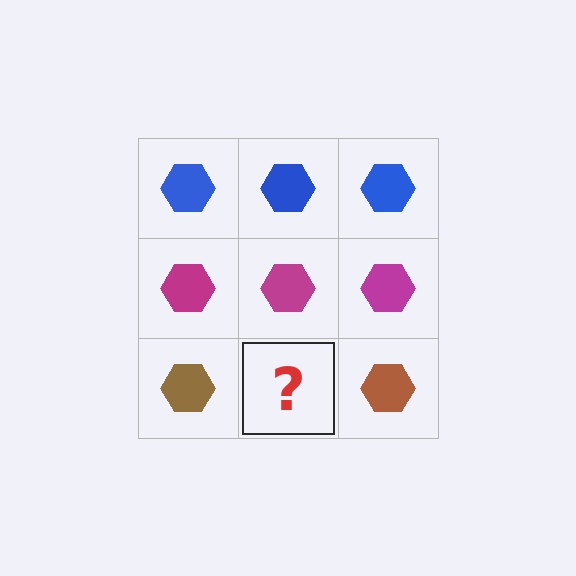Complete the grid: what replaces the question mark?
The question mark should be replaced with a brown hexagon.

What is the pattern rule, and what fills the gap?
The rule is that each row has a consistent color. The gap should be filled with a brown hexagon.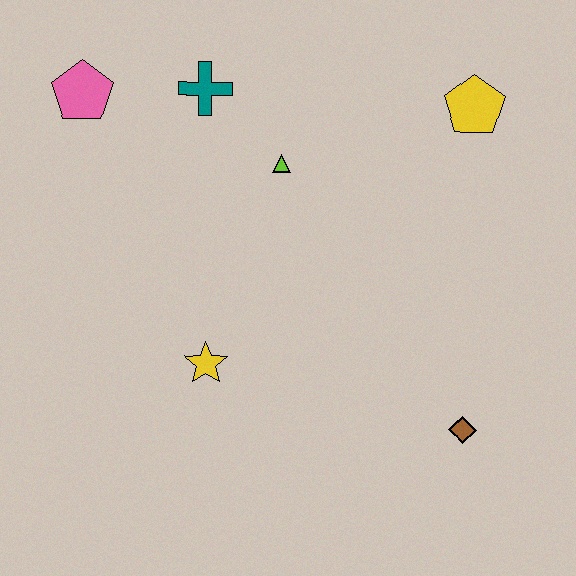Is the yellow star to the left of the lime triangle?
Yes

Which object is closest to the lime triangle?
The teal cross is closest to the lime triangle.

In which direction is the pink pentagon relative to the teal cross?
The pink pentagon is to the left of the teal cross.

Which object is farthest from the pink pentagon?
The brown diamond is farthest from the pink pentagon.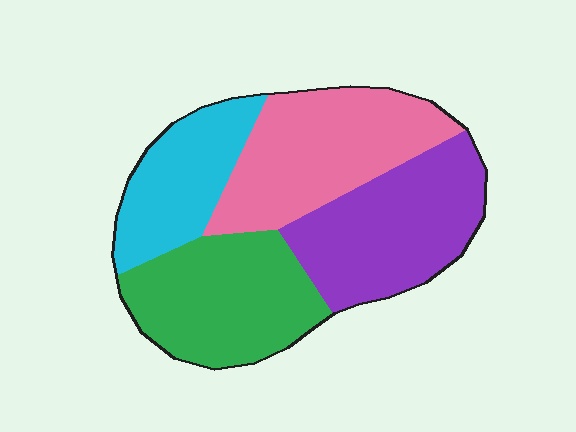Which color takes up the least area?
Cyan, at roughly 20%.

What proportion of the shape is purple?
Purple covers around 25% of the shape.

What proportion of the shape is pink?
Pink takes up about one quarter (1/4) of the shape.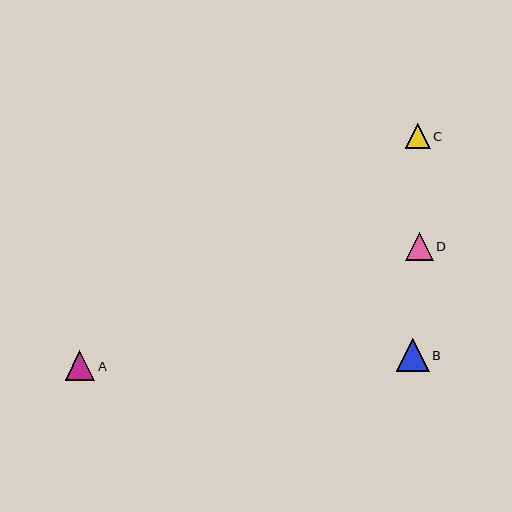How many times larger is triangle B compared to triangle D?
Triangle B is approximately 1.2 times the size of triangle D.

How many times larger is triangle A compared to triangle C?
Triangle A is approximately 1.2 times the size of triangle C.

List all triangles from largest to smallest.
From largest to smallest: B, A, D, C.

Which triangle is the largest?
Triangle B is the largest with a size of approximately 33 pixels.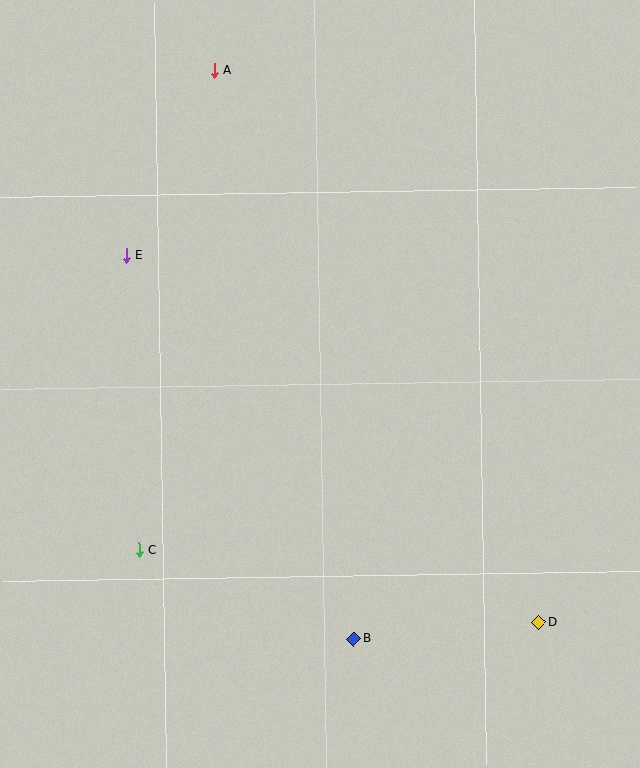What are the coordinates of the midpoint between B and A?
The midpoint between B and A is at (284, 354).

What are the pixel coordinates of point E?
Point E is at (126, 255).